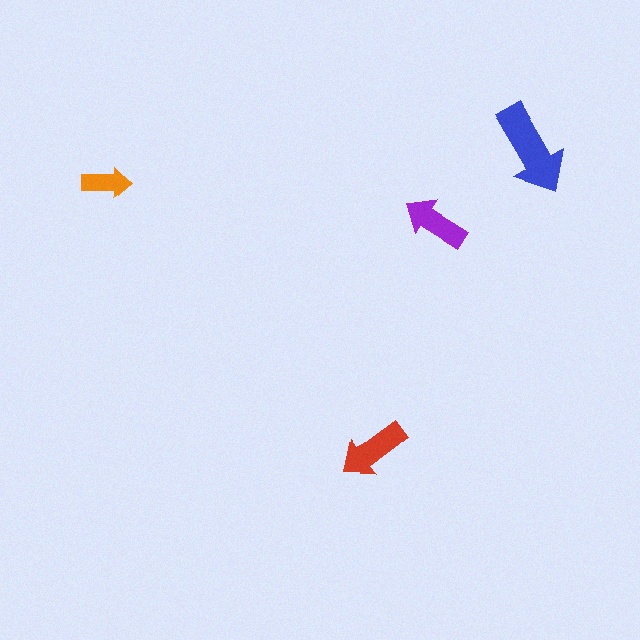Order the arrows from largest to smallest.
the blue one, the red one, the purple one, the orange one.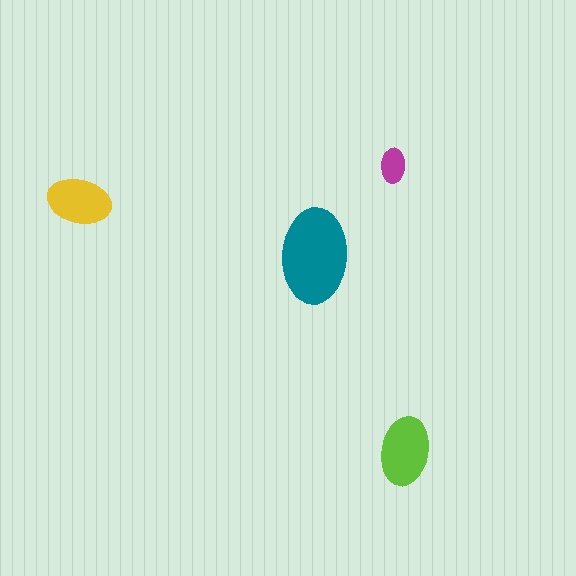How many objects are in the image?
There are 4 objects in the image.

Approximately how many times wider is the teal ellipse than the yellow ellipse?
About 1.5 times wider.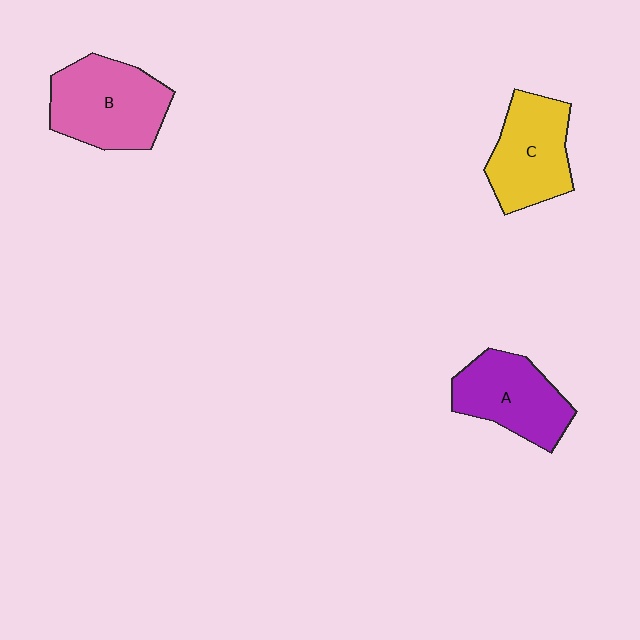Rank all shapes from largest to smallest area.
From largest to smallest: B (pink), C (yellow), A (purple).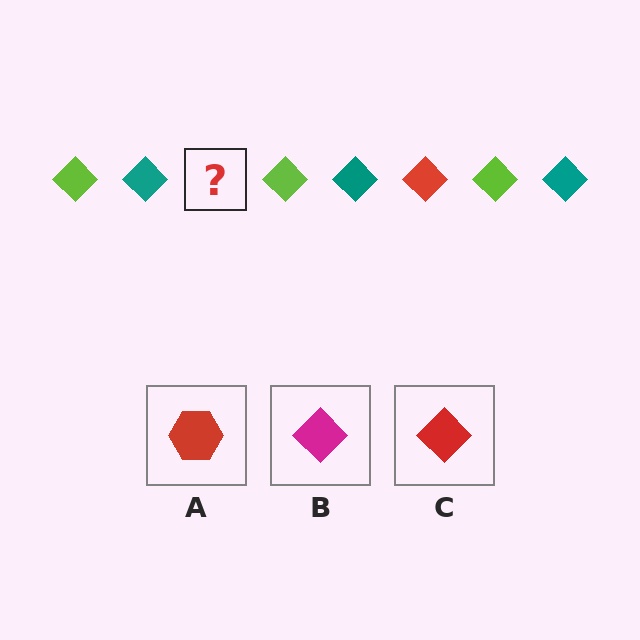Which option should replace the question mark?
Option C.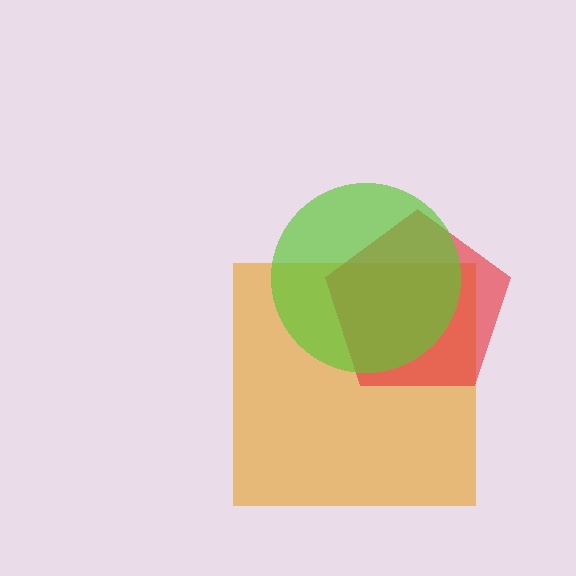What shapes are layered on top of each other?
The layered shapes are: an orange square, a red pentagon, a lime circle.